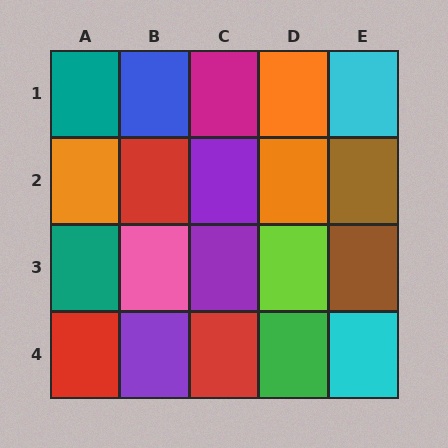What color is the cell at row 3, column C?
Purple.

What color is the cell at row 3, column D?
Lime.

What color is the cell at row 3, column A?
Teal.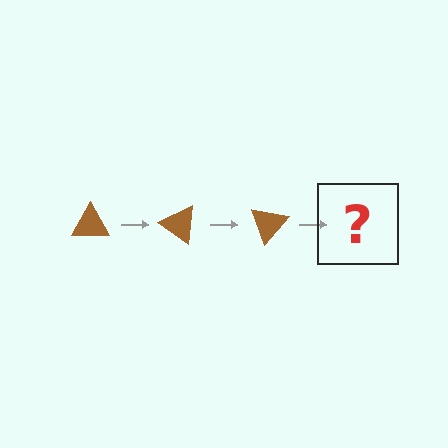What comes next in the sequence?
The next element should be a brown triangle rotated 105 degrees.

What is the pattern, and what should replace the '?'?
The pattern is that the triangle rotates 35 degrees each step. The '?' should be a brown triangle rotated 105 degrees.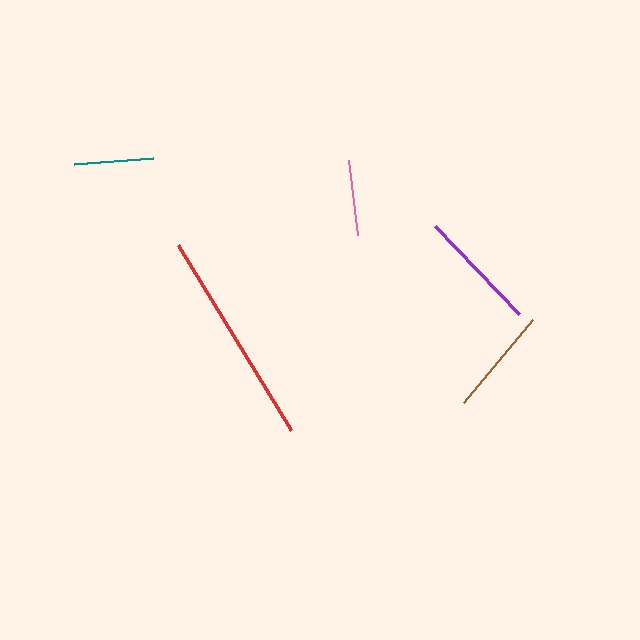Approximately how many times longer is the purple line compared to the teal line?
The purple line is approximately 1.5 times the length of the teal line.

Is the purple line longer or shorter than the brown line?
The purple line is longer than the brown line.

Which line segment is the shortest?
The pink line is the shortest at approximately 76 pixels.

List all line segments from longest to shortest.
From longest to shortest: red, purple, brown, teal, pink.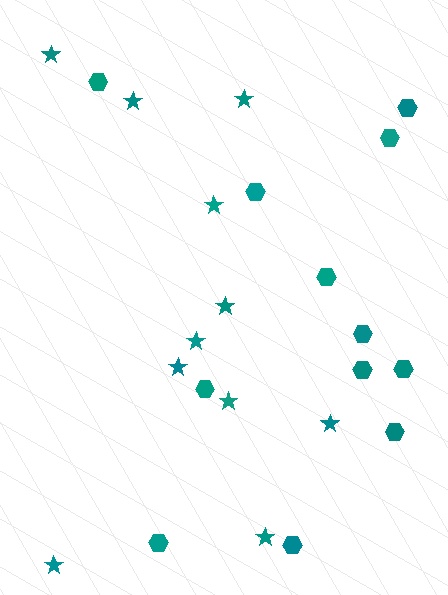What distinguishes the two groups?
There are 2 groups: one group of stars (11) and one group of hexagons (12).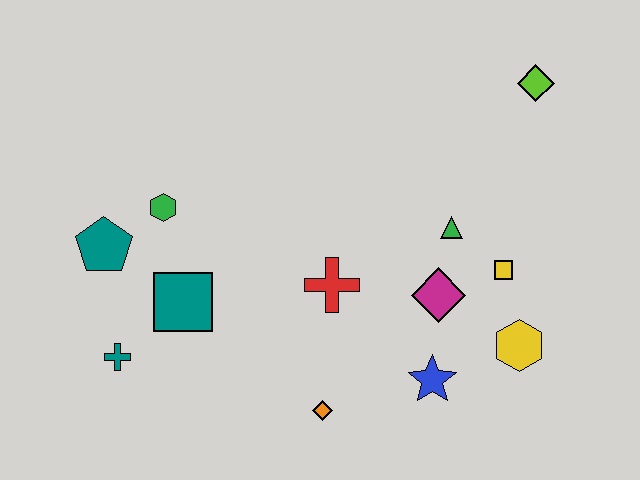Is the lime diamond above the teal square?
Yes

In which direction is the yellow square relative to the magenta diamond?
The yellow square is to the right of the magenta diamond.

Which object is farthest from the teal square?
The lime diamond is farthest from the teal square.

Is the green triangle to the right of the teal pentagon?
Yes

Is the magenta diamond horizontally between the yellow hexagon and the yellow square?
No